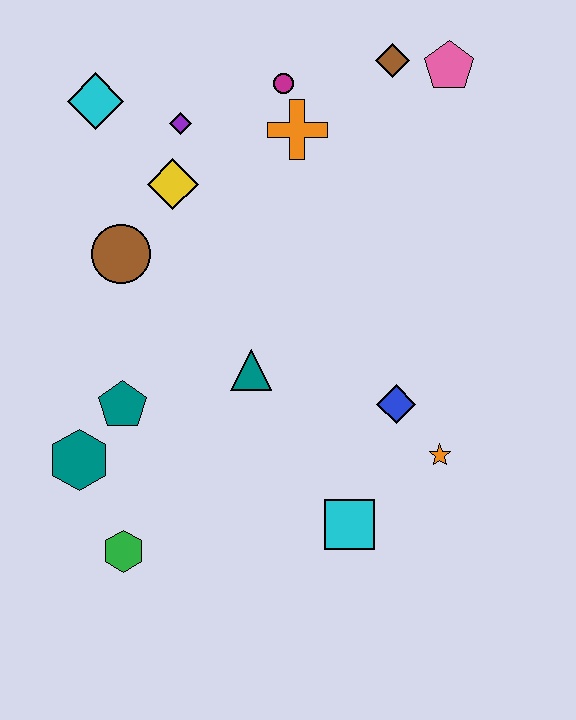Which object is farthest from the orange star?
The cyan diamond is farthest from the orange star.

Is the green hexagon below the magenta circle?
Yes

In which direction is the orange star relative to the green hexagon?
The orange star is to the right of the green hexagon.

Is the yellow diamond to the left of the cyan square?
Yes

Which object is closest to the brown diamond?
The pink pentagon is closest to the brown diamond.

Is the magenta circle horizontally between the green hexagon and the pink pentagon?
Yes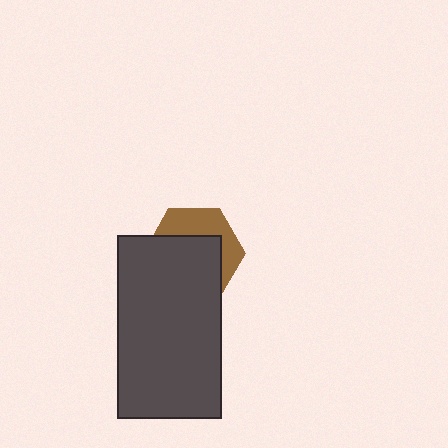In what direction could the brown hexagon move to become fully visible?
The brown hexagon could move up. That would shift it out from behind the dark gray rectangle entirely.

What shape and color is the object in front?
The object in front is a dark gray rectangle.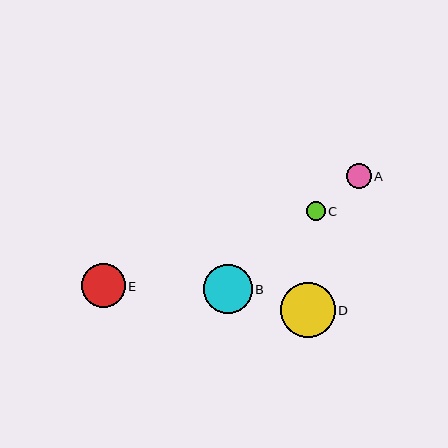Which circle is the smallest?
Circle C is the smallest with a size of approximately 19 pixels.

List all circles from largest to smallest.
From largest to smallest: D, B, E, A, C.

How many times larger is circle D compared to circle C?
Circle D is approximately 2.9 times the size of circle C.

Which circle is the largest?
Circle D is the largest with a size of approximately 55 pixels.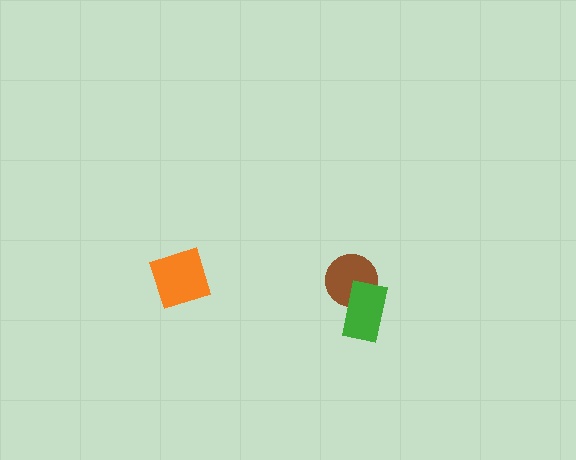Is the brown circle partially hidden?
Yes, it is partially covered by another shape.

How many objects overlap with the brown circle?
1 object overlaps with the brown circle.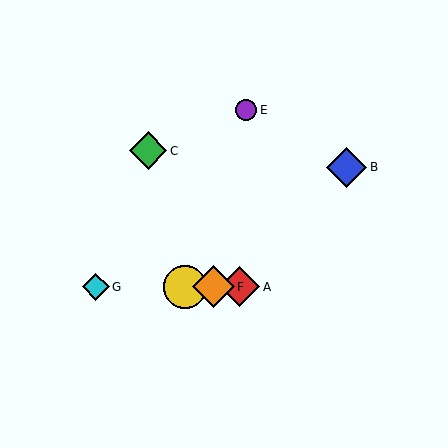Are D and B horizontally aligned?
No, D is at y≈287 and B is at y≈167.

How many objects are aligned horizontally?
4 objects (A, D, F, G) are aligned horizontally.